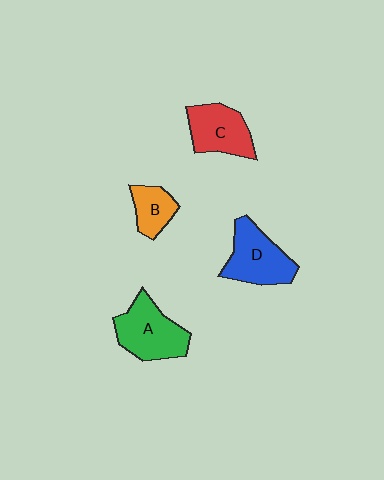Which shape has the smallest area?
Shape B (orange).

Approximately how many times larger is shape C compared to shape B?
Approximately 1.6 times.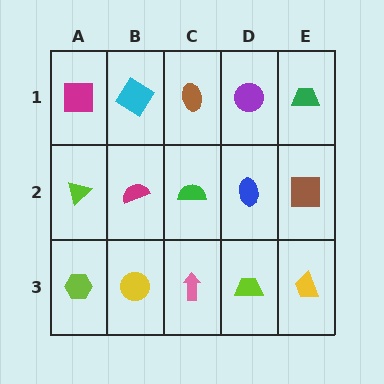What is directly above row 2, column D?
A purple circle.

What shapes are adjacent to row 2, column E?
A green trapezoid (row 1, column E), a yellow trapezoid (row 3, column E), a blue ellipse (row 2, column D).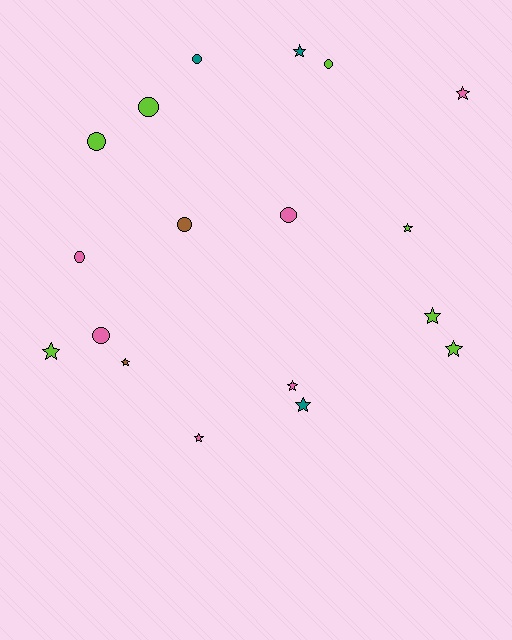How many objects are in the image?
There are 18 objects.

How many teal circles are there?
There is 1 teal circle.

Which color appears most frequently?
Lime, with 7 objects.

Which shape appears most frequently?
Star, with 10 objects.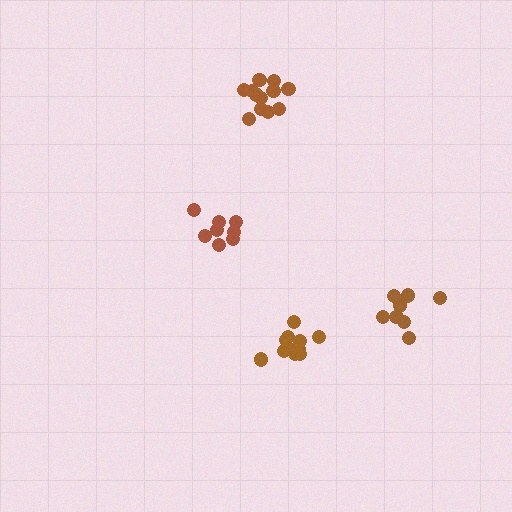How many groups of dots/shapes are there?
There are 4 groups.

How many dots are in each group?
Group 1: 11 dots, Group 2: 9 dots, Group 3: 12 dots, Group 4: 8 dots (40 total).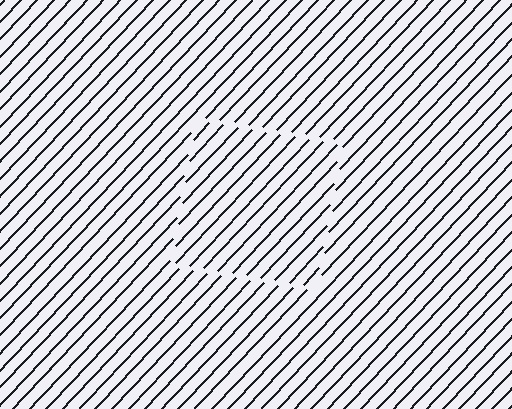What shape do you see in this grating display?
An illusory square. The interior of the shape contains the same grating, shifted by half a period — the contour is defined by the phase discontinuity where line-ends from the inner and outer gratings abut.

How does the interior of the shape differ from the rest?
The interior of the shape contains the same grating, shifted by half a period — the contour is defined by the phase discontinuity where line-ends from the inner and outer gratings abut.